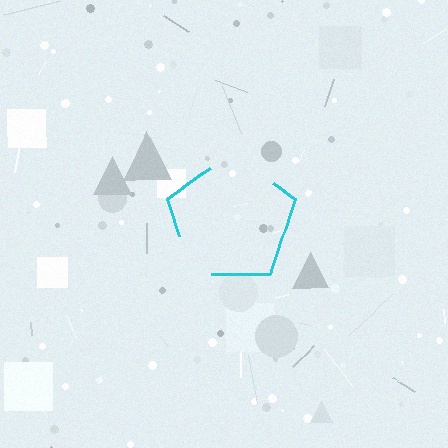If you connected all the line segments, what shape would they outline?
They would outline a pentagon.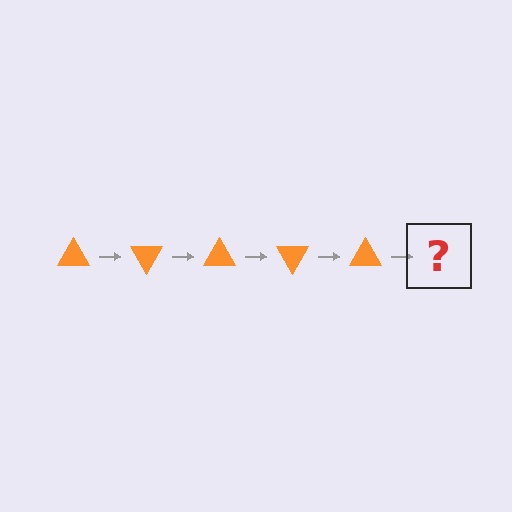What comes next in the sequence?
The next element should be an orange triangle rotated 300 degrees.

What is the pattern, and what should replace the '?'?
The pattern is that the triangle rotates 60 degrees each step. The '?' should be an orange triangle rotated 300 degrees.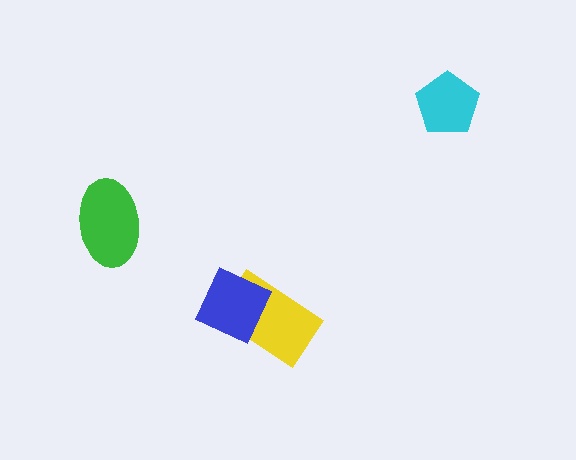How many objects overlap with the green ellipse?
0 objects overlap with the green ellipse.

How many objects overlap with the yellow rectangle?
1 object overlaps with the yellow rectangle.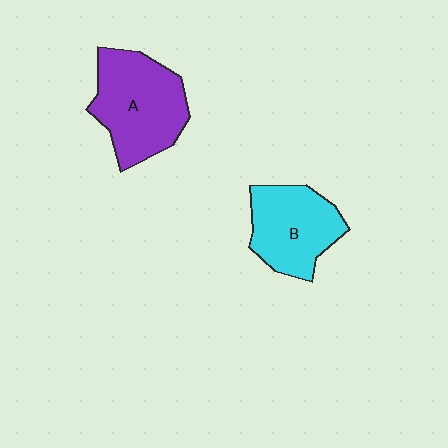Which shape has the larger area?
Shape A (purple).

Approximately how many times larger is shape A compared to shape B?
Approximately 1.2 times.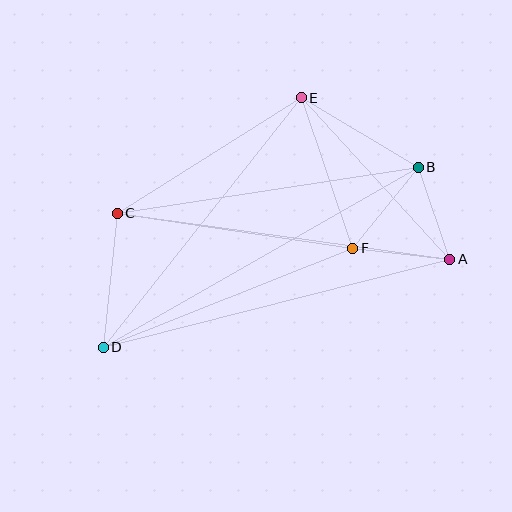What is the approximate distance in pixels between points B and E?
The distance between B and E is approximately 136 pixels.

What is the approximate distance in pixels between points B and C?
The distance between B and C is approximately 305 pixels.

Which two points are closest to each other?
Points A and B are closest to each other.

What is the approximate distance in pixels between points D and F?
The distance between D and F is approximately 269 pixels.